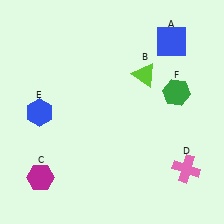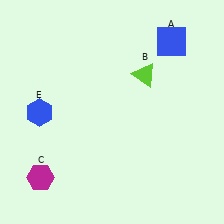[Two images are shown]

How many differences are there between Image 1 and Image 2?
There are 2 differences between the two images.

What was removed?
The pink cross (D), the green hexagon (F) were removed in Image 2.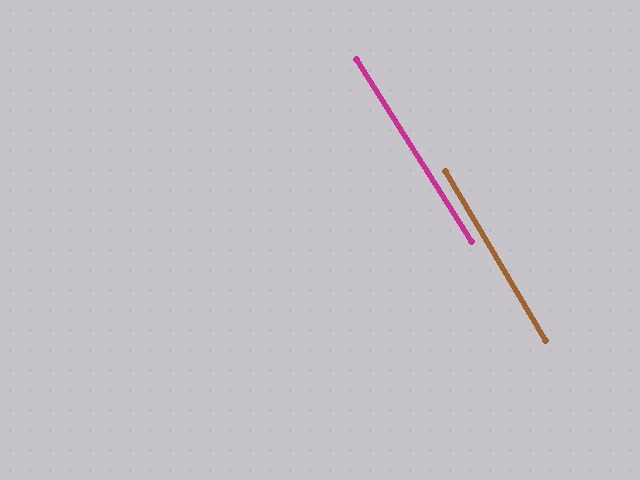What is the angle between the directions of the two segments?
Approximately 2 degrees.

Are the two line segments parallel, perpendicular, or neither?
Parallel — their directions differ by only 1.7°.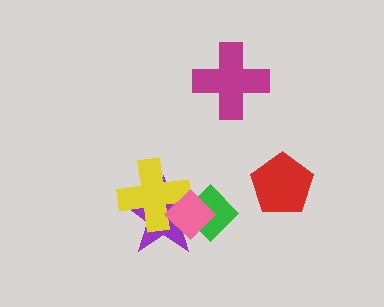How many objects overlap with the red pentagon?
0 objects overlap with the red pentagon.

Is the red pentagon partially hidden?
No, no other shape covers it.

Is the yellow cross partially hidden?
Yes, it is partially covered by another shape.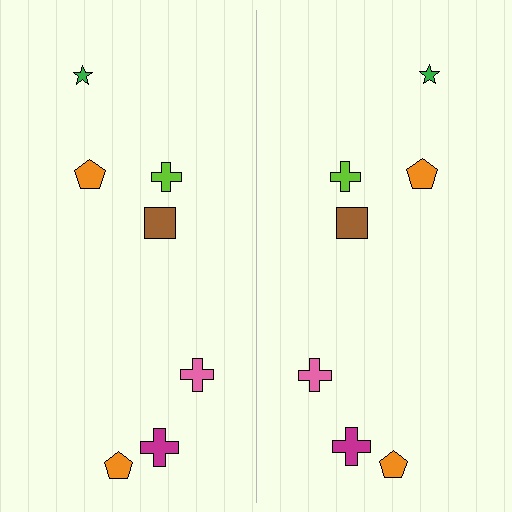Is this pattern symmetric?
Yes, this pattern has bilateral (reflection) symmetry.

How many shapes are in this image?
There are 14 shapes in this image.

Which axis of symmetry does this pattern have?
The pattern has a vertical axis of symmetry running through the center of the image.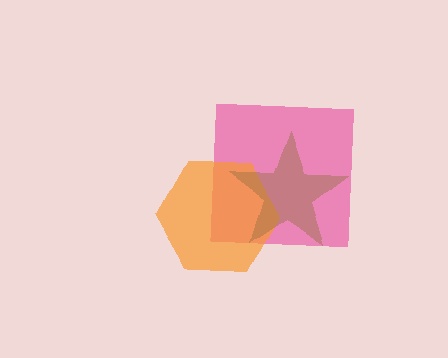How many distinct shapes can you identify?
There are 3 distinct shapes: a pink square, an orange hexagon, a brown star.